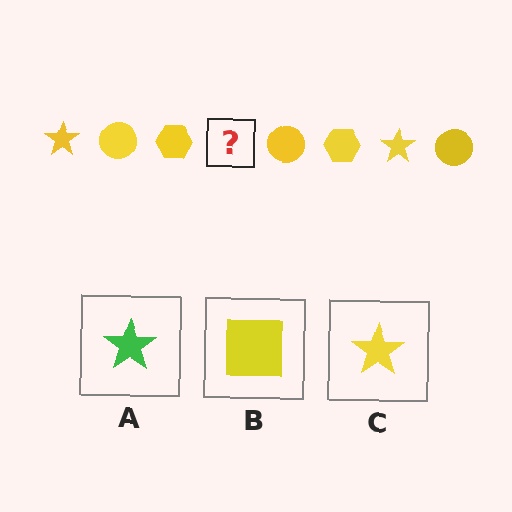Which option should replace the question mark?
Option C.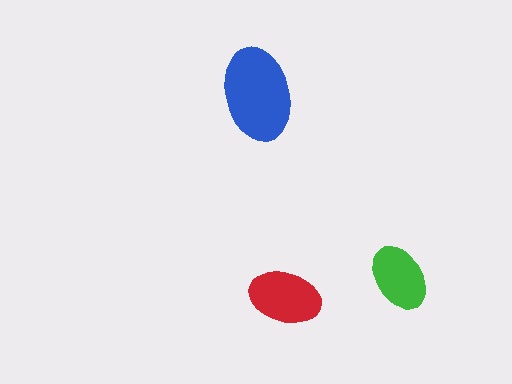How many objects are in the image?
There are 3 objects in the image.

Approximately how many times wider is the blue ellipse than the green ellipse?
About 1.5 times wider.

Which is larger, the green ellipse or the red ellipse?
The red one.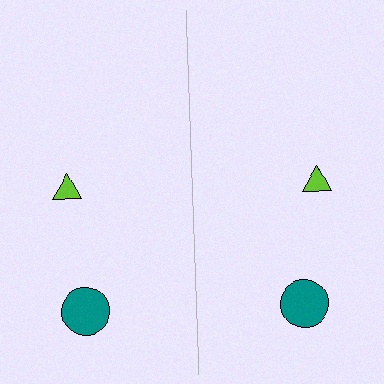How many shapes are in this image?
There are 4 shapes in this image.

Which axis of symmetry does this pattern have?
The pattern has a vertical axis of symmetry running through the center of the image.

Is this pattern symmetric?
Yes, this pattern has bilateral (reflection) symmetry.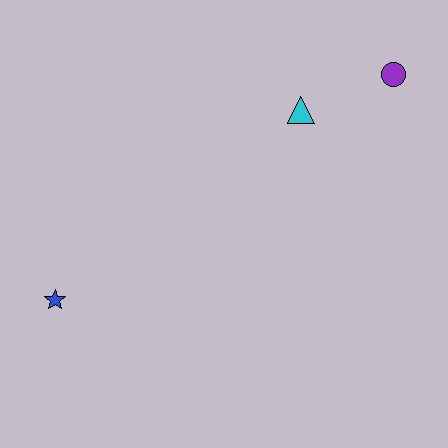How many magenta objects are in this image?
There are no magenta objects.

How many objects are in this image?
There are 3 objects.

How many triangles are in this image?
There is 1 triangle.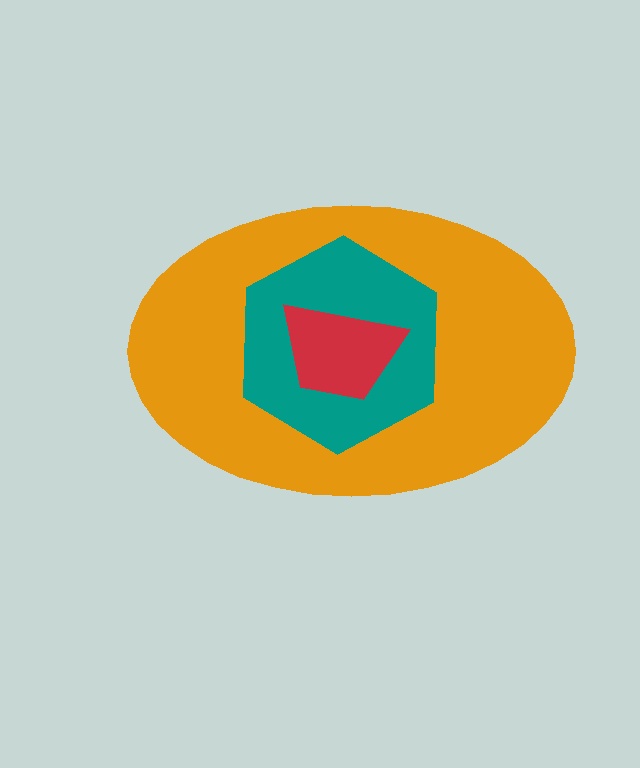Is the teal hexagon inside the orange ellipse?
Yes.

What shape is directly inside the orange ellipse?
The teal hexagon.